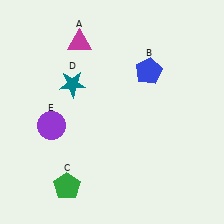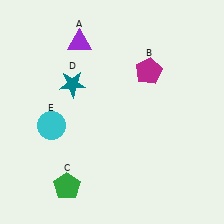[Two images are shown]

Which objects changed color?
A changed from magenta to purple. B changed from blue to magenta. E changed from purple to cyan.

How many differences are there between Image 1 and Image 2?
There are 3 differences between the two images.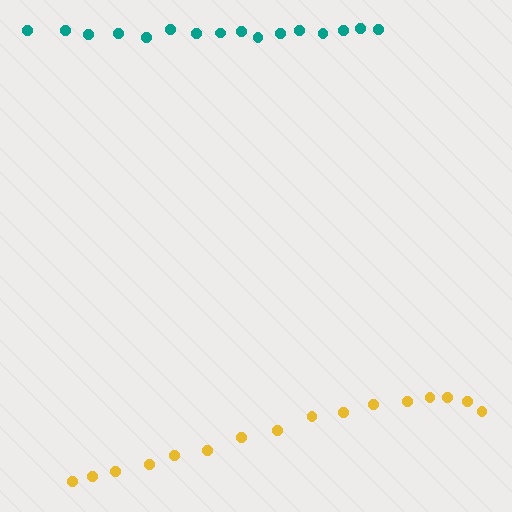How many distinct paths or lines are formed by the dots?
There are 2 distinct paths.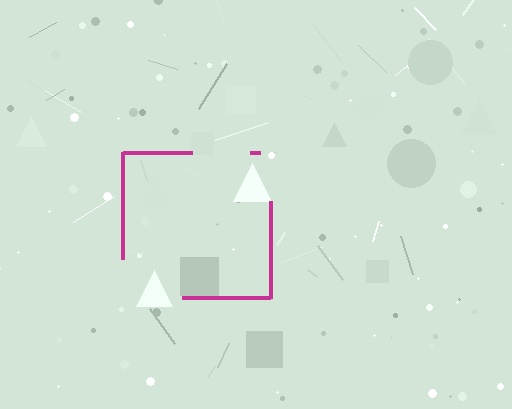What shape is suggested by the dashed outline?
The dashed outline suggests a square.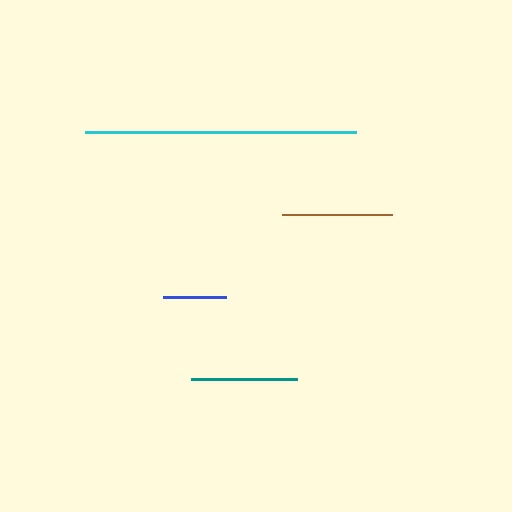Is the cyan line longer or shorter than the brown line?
The cyan line is longer than the brown line.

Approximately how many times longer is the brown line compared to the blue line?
The brown line is approximately 1.8 times the length of the blue line.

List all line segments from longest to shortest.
From longest to shortest: cyan, brown, teal, blue.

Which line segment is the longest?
The cyan line is the longest at approximately 271 pixels.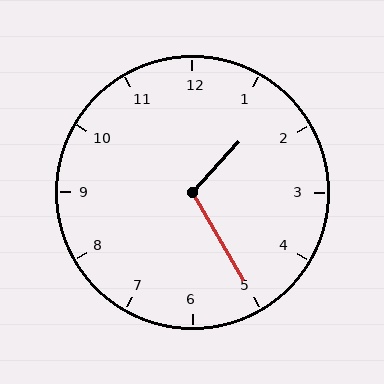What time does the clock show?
1:25.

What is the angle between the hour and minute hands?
Approximately 108 degrees.